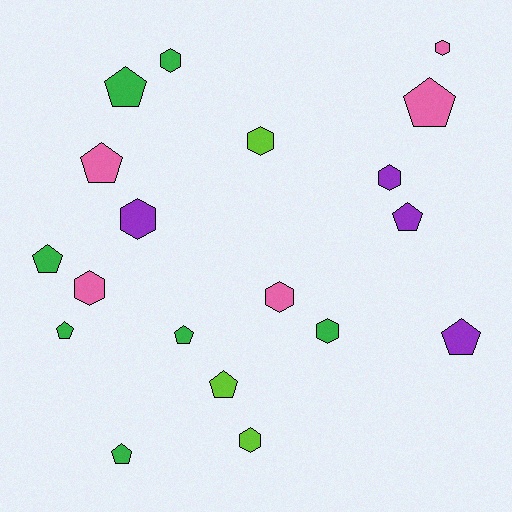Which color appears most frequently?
Green, with 7 objects.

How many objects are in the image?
There are 19 objects.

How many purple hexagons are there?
There are 2 purple hexagons.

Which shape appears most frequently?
Pentagon, with 10 objects.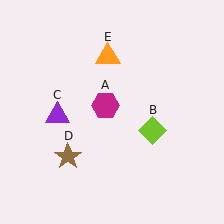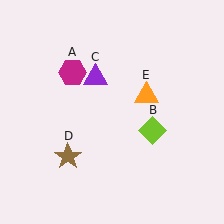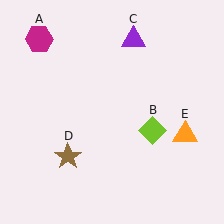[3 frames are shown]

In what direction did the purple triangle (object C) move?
The purple triangle (object C) moved up and to the right.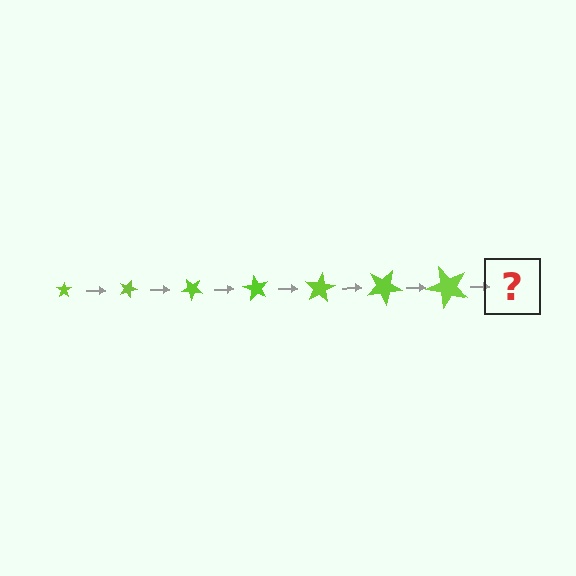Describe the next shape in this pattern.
It should be a star, larger than the previous one and rotated 140 degrees from the start.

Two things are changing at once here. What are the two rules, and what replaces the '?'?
The two rules are that the star grows larger each step and it rotates 20 degrees each step. The '?' should be a star, larger than the previous one and rotated 140 degrees from the start.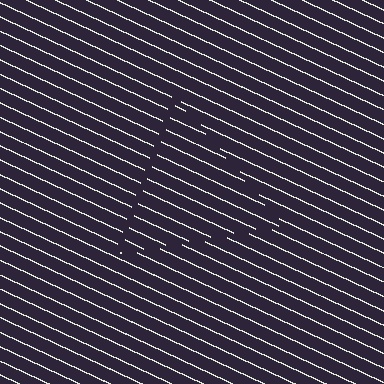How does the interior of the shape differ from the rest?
The interior of the shape contains the same grating, shifted by half a period — the contour is defined by the phase discontinuity where line-ends from the inner and outer gratings abut.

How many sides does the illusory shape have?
3 sides — the line-ends trace a triangle.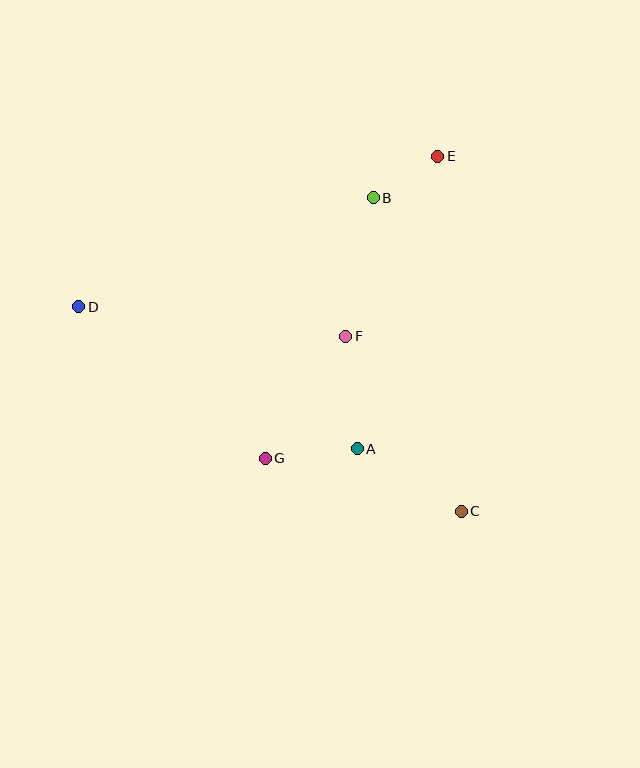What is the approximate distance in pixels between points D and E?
The distance between D and E is approximately 389 pixels.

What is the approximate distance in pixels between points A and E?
The distance between A and E is approximately 304 pixels.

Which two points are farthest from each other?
Points C and D are farthest from each other.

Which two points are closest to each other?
Points B and E are closest to each other.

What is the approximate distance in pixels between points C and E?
The distance between C and E is approximately 356 pixels.